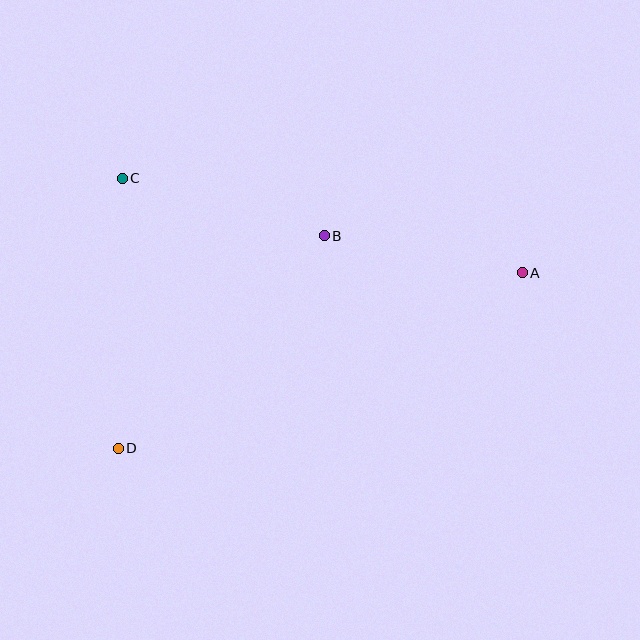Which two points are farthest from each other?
Points A and D are farthest from each other.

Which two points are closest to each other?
Points A and B are closest to each other.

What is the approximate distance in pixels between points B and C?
The distance between B and C is approximately 210 pixels.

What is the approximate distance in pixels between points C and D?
The distance between C and D is approximately 270 pixels.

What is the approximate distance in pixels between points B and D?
The distance between B and D is approximately 296 pixels.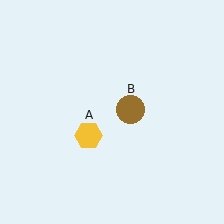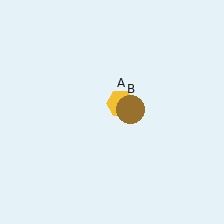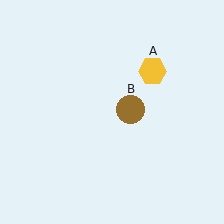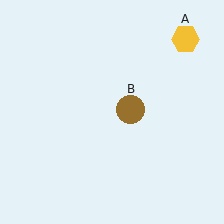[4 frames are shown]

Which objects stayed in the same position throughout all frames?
Brown circle (object B) remained stationary.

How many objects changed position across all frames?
1 object changed position: yellow hexagon (object A).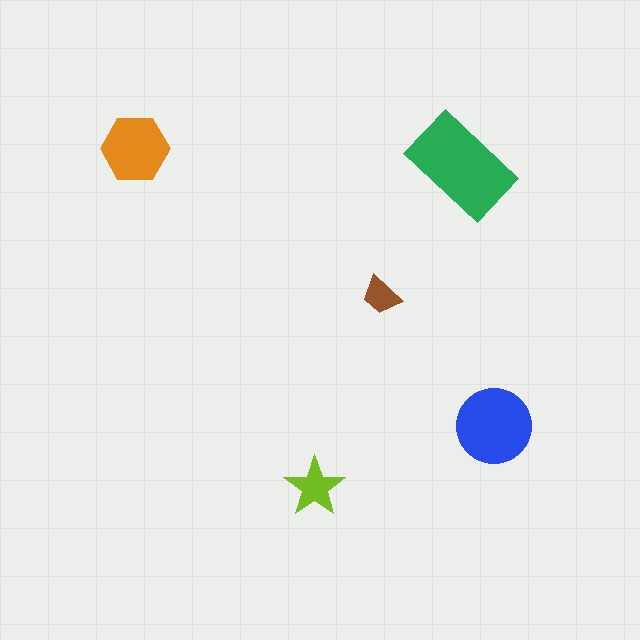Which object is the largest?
The green rectangle.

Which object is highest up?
The orange hexagon is topmost.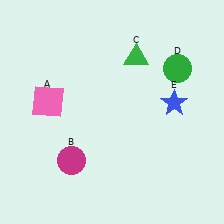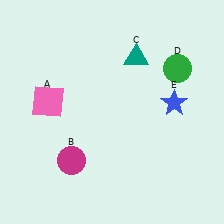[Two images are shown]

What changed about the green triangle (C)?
In Image 1, C is green. In Image 2, it changed to teal.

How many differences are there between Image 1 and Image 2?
There is 1 difference between the two images.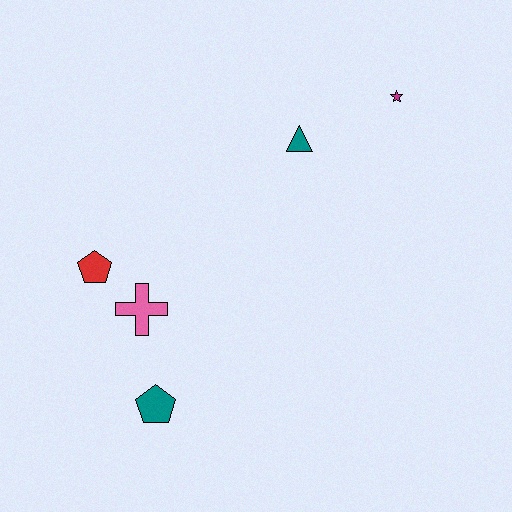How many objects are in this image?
There are 5 objects.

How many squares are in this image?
There are no squares.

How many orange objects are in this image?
There are no orange objects.